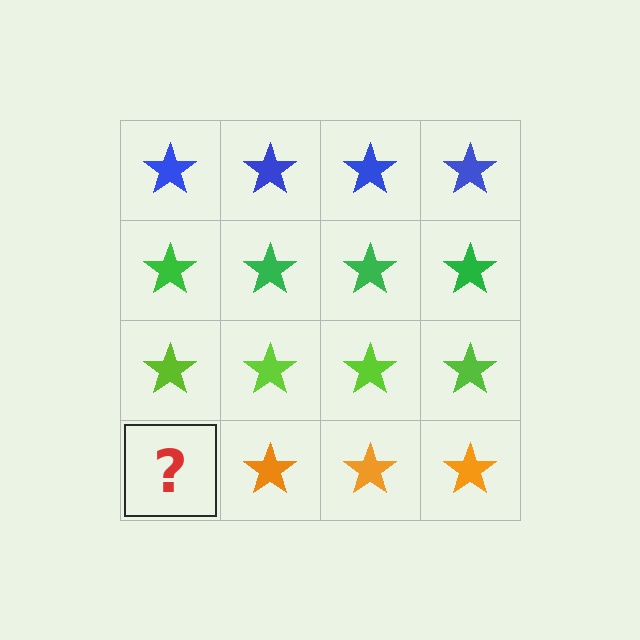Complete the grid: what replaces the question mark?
The question mark should be replaced with an orange star.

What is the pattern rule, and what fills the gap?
The rule is that each row has a consistent color. The gap should be filled with an orange star.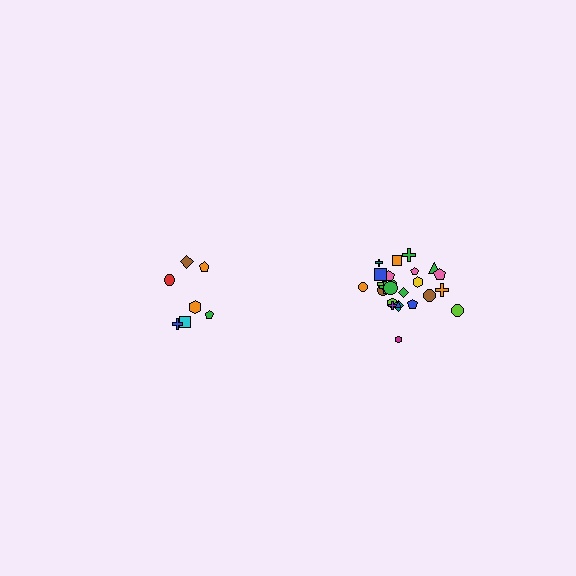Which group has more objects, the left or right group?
The right group.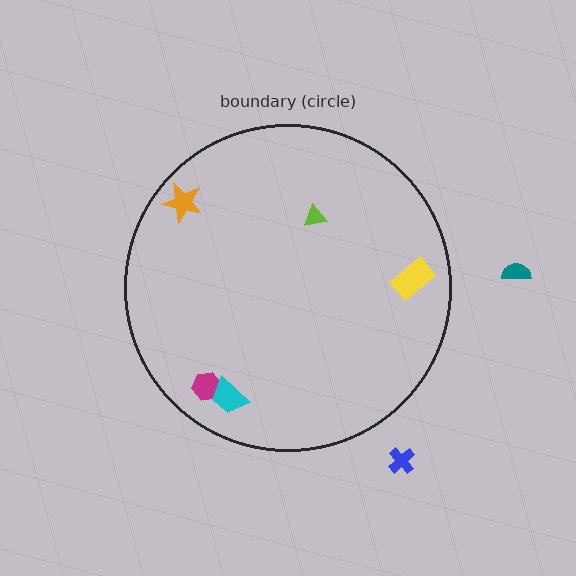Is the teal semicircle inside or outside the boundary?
Outside.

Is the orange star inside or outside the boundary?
Inside.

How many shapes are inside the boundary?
5 inside, 2 outside.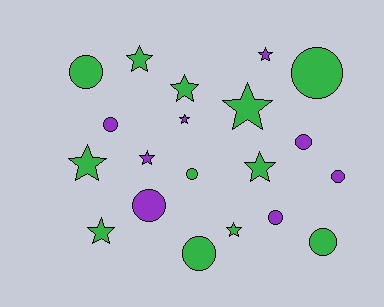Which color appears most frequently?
Green, with 12 objects.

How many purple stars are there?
There are 3 purple stars.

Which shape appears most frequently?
Circle, with 10 objects.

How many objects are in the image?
There are 20 objects.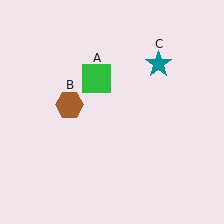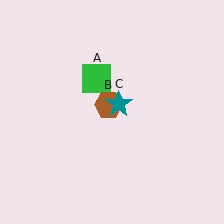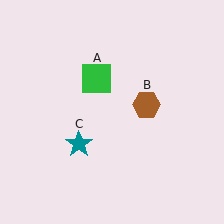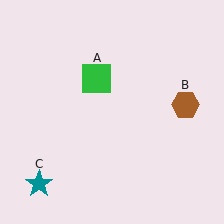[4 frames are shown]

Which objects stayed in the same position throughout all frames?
Green square (object A) remained stationary.